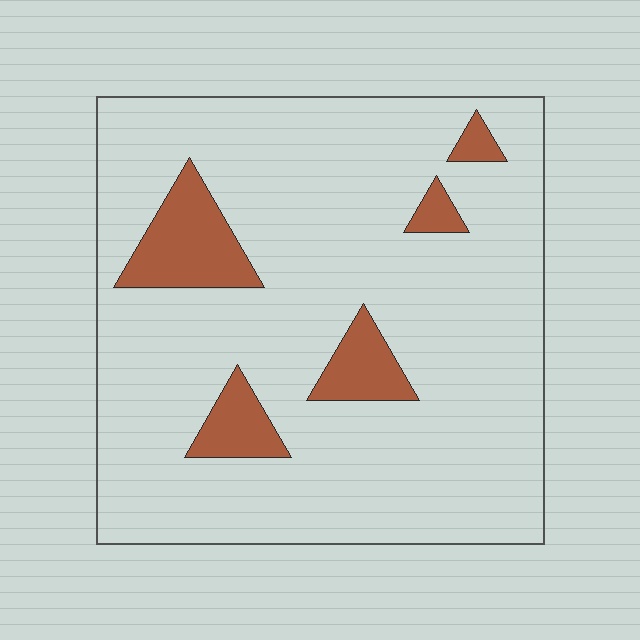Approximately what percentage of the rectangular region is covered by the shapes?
Approximately 10%.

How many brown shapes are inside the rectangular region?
5.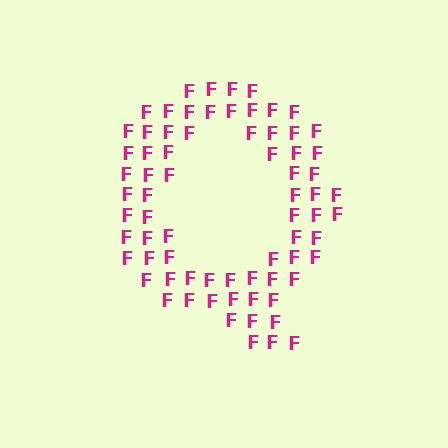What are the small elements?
The small elements are letter F's.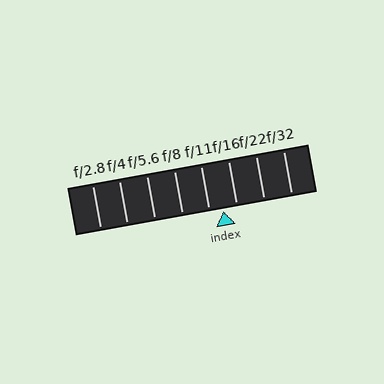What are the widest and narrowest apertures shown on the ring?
The widest aperture shown is f/2.8 and the narrowest is f/32.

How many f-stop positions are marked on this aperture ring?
There are 8 f-stop positions marked.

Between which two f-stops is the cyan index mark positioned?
The index mark is between f/11 and f/16.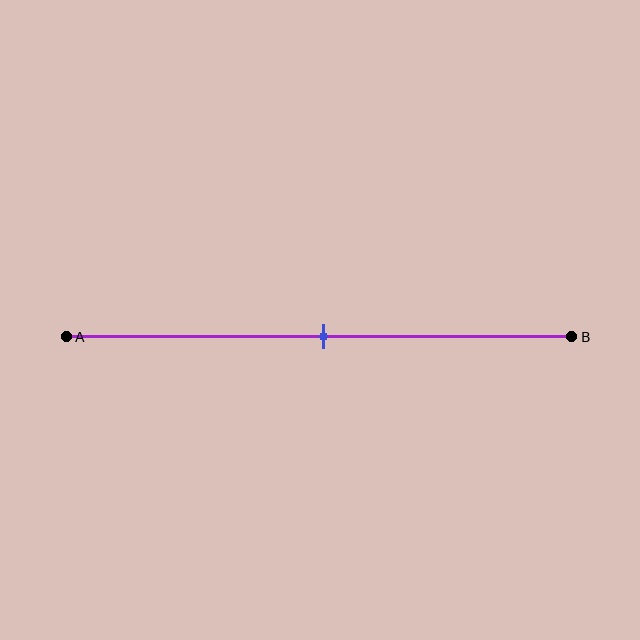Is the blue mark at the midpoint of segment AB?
Yes, the mark is approximately at the midpoint.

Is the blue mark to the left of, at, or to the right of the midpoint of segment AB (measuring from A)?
The blue mark is approximately at the midpoint of segment AB.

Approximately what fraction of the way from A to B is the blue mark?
The blue mark is approximately 50% of the way from A to B.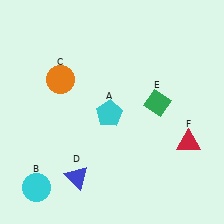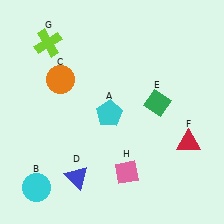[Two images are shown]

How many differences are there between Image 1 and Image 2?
There are 2 differences between the two images.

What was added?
A lime cross (G), a pink diamond (H) were added in Image 2.